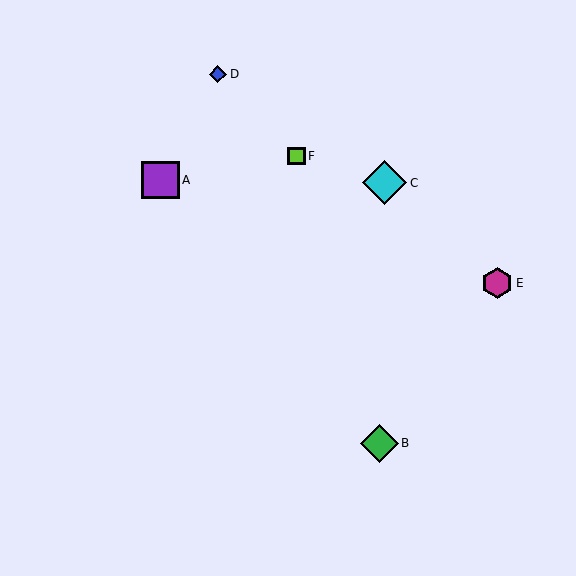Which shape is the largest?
The cyan diamond (labeled C) is the largest.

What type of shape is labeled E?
Shape E is a magenta hexagon.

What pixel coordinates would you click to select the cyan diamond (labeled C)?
Click at (385, 183) to select the cyan diamond C.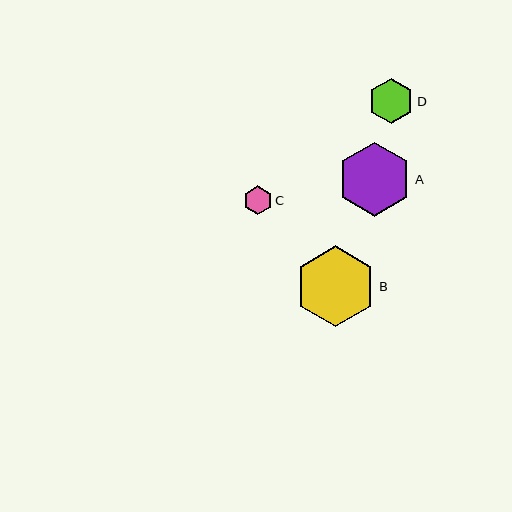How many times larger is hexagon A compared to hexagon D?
Hexagon A is approximately 1.6 times the size of hexagon D.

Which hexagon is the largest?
Hexagon B is the largest with a size of approximately 81 pixels.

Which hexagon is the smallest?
Hexagon C is the smallest with a size of approximately 29 pixels.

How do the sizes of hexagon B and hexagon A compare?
Hexagon B and hexagon A are approximately the same size.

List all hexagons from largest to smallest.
From largest to smallest: B, A, D, C.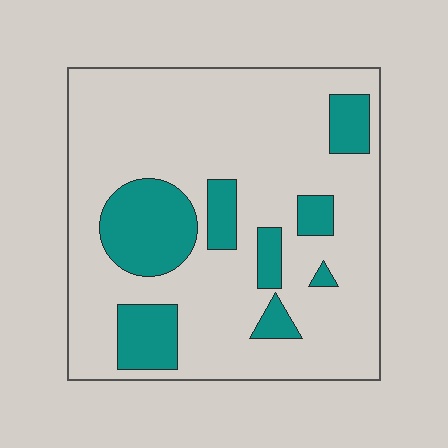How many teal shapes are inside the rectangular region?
8.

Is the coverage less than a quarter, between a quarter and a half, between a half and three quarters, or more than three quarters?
Less than a quarter.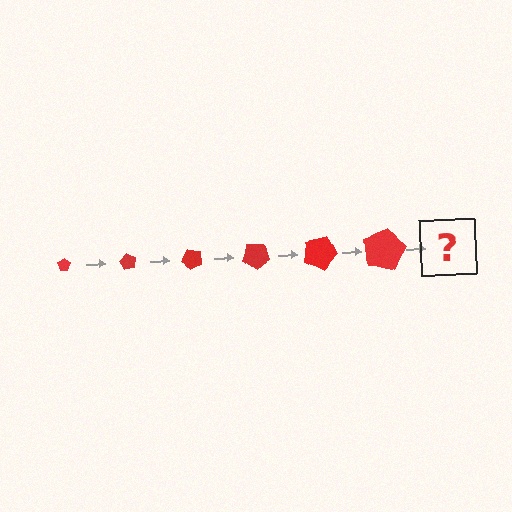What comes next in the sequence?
The next element should be a pentagon, larger than the previous one and rotated 360 degrees from the start.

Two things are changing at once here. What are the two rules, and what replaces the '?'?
The two rules are that the pentagon grows larger each step and it rotates 60 degrees each step. The '?' should be a pentagon, larger than the previous one and rotated 360 degrees from the start.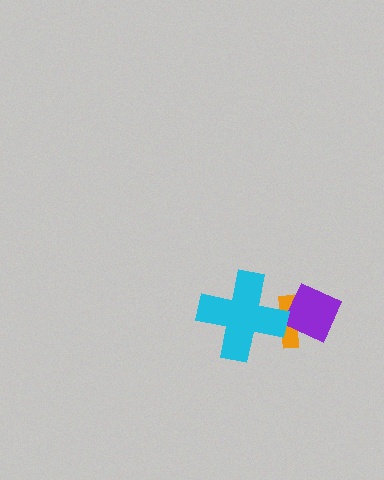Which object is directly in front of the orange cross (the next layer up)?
The purple diamond is directly in front of the orange cross.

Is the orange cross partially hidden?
Yes, it is partially covered by another shape.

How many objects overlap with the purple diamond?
1 object overlaps with the purple diamond.